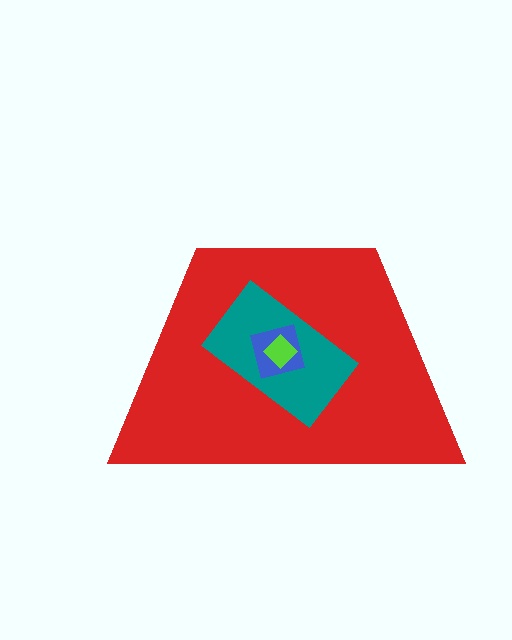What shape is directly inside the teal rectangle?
The blue square.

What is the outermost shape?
The red trapezoid.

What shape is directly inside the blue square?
The lime diamond.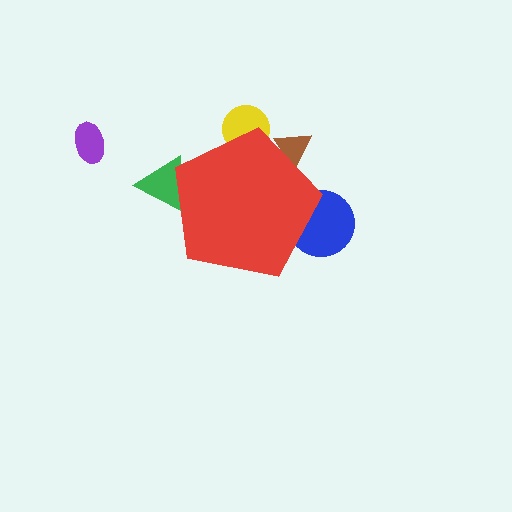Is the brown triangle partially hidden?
Yes, the brown triangle is partially hidden behind the red pentagon.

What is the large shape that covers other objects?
A red pentagon.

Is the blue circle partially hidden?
Yes, the blue circle is partially hidden behind the red pentagon.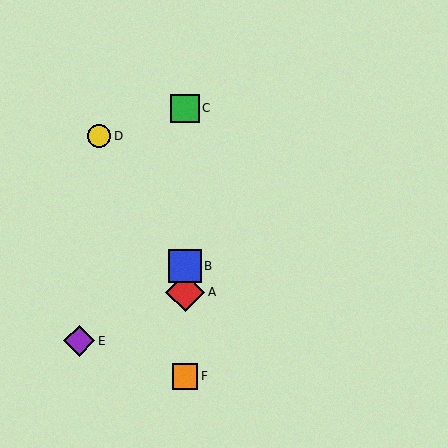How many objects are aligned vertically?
4 objects (A, B, C, F) are aligned vertically.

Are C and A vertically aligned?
Yes, both are at x≈185.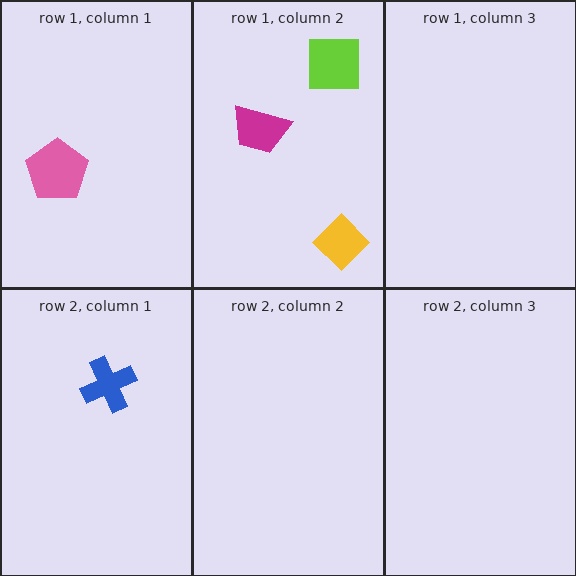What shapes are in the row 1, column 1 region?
The pink pentagon.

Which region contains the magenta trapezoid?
The row 1, column 2 region.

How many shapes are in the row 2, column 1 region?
1.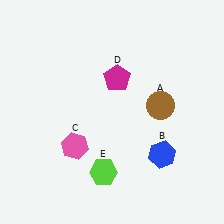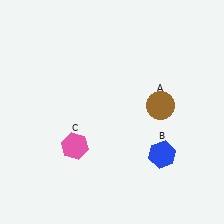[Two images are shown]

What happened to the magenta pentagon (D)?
The magenta pentagon (D) was removed in Image 2. It was in the top-right area of Image 1.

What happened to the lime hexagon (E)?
The lime hexagon (E) was removed in Image 2. It was in the bottom-left area of Image 1.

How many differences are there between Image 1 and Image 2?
There are 2 differences between the two images.